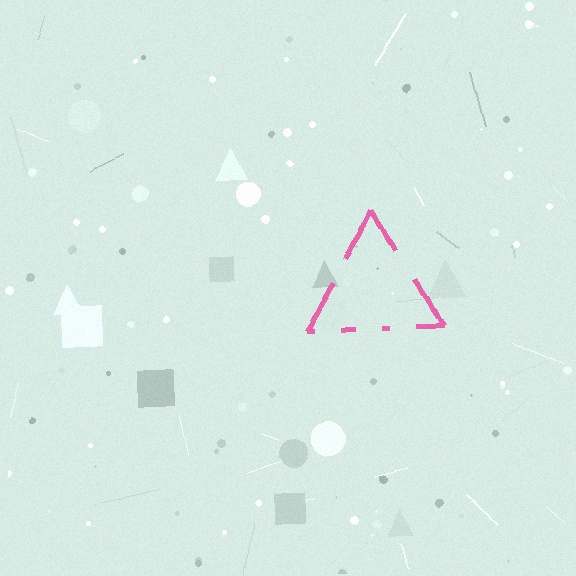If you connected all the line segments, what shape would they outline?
They would outline a triangle.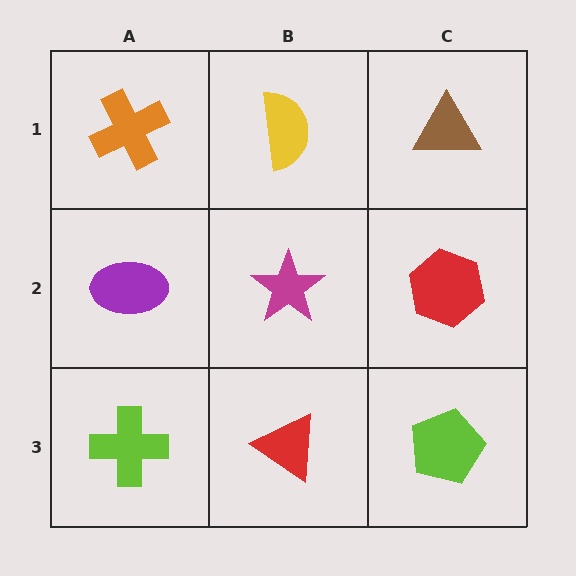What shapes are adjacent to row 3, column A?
A purple ellipse (row 2, column A), a red triangle (row 3, column B).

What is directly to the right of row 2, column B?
A red hexagon.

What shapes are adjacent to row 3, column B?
A magenta star (row 2, column B), a lime cross (row 3, column A), a lime pentagon (row 3, column C).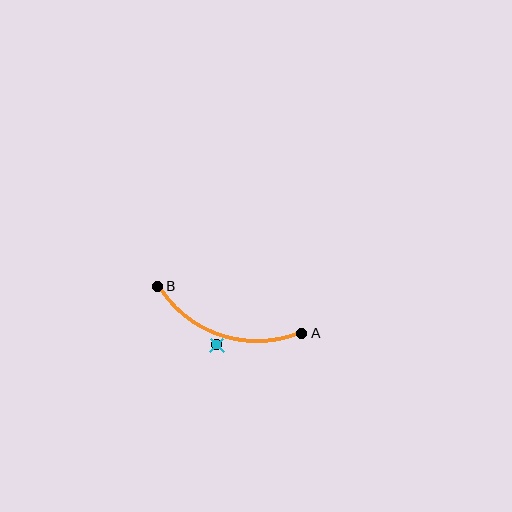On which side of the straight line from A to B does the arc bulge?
The arc bulges below the straight line connecting A and B.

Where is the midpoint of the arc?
The arc midpoint is the point on the curve farthest from the straight line joining A and B. It sits below that line.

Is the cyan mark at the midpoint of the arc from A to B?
No — the cyan mark does not lie on the arc at all. It sits slightly outside the curve.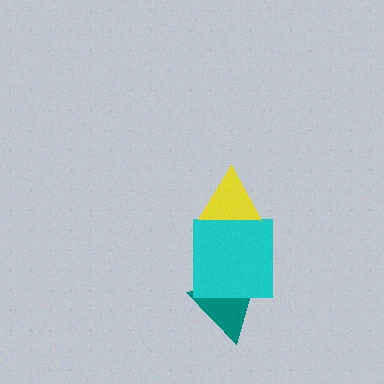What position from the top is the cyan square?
The cyan square is 2nd from the top.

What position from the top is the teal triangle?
The teal triangle is 3rd from the top.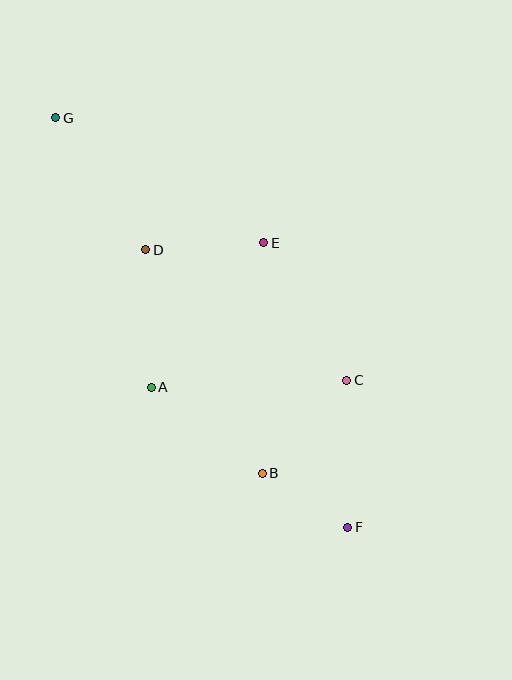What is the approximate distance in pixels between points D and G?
The distance between D and G is approximately 160 pixels.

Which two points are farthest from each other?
Points F and G are farthest from each other.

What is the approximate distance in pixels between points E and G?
The distance between E and G is approximately 243 pixels.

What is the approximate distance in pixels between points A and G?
The distance between A and G is approximately 286 pixels.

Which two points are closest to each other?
Points B and F are closest to each other.